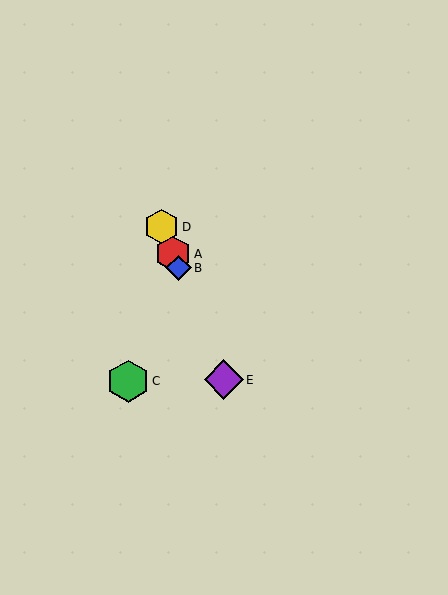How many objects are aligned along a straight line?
4 objects (A, B, D, E) are aligned along a straight line.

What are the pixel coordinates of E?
Object E is at (224, 380).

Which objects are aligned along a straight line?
Objects A, B, D, E are aligned along a straight line.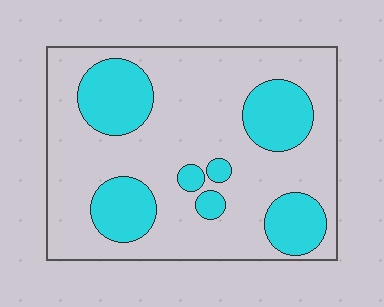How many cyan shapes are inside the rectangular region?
7.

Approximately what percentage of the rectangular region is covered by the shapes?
Approximately 30%.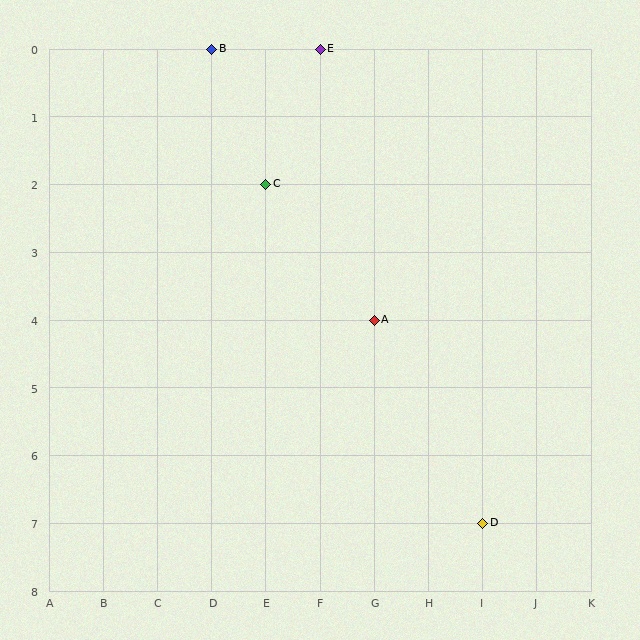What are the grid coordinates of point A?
Point A is at grid coordinates (G, 4).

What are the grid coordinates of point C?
Point C is at grid coordinates (E, 2).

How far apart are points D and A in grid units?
Points D and A are 2 columns and 3 rows apart (about 3.6 grid units diagonally).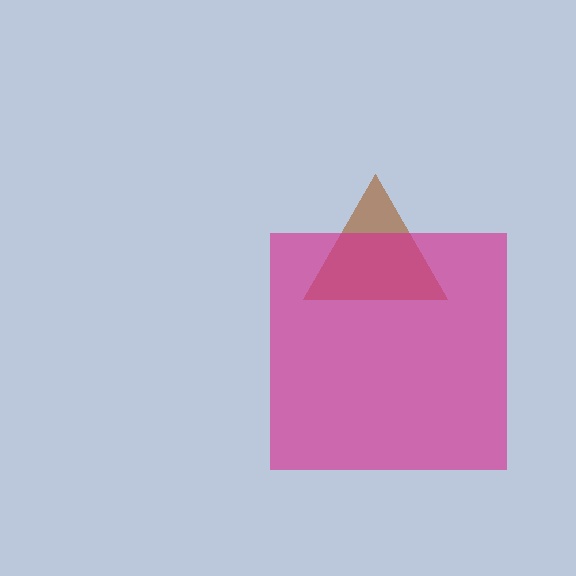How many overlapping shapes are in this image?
There are 2 overlapping shapes in the image.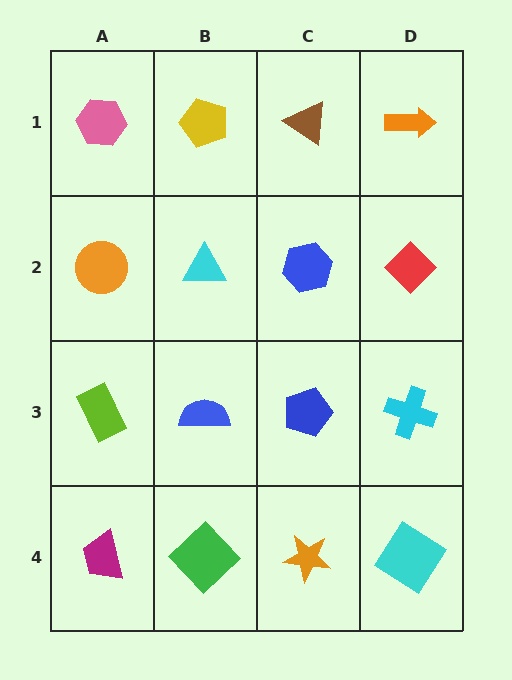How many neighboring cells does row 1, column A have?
2.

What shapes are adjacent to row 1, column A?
An orange circle (row 2, column A), a yellow pentagon (row 1, column B).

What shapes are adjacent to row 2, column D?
An orange arrow (row 1, column D), a cyan cross (row 3, column D), a blue hexagon (row 2, column C).